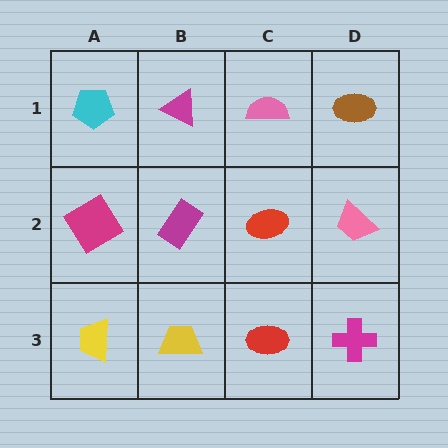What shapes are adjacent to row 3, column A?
A magenta diamond (row 2, column A), a yellow trapezoid (row 3, column B).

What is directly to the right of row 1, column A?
A magenta triangle.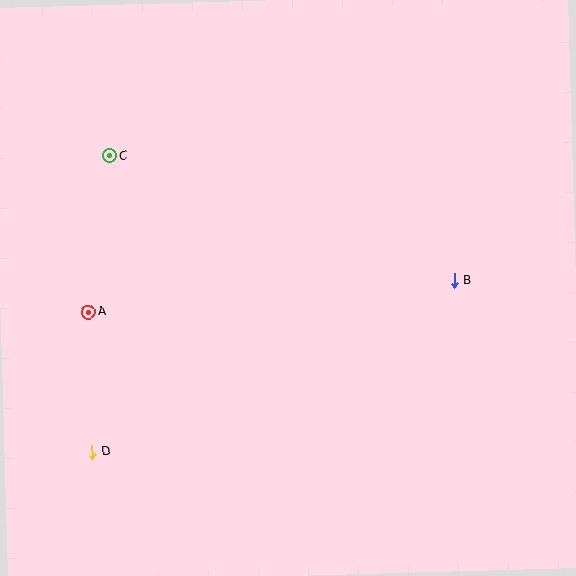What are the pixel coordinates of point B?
Point B is at (454, 281).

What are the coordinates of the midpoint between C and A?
The midpoint between C and A is at (99, 234).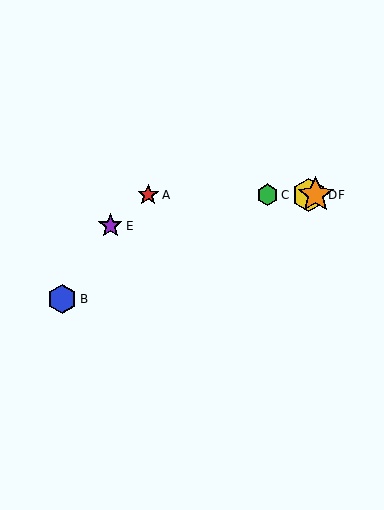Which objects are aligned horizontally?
Objects A, C, D, F are aligned horizontally.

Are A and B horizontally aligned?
No, A is at y≈195 and B is at y≈299.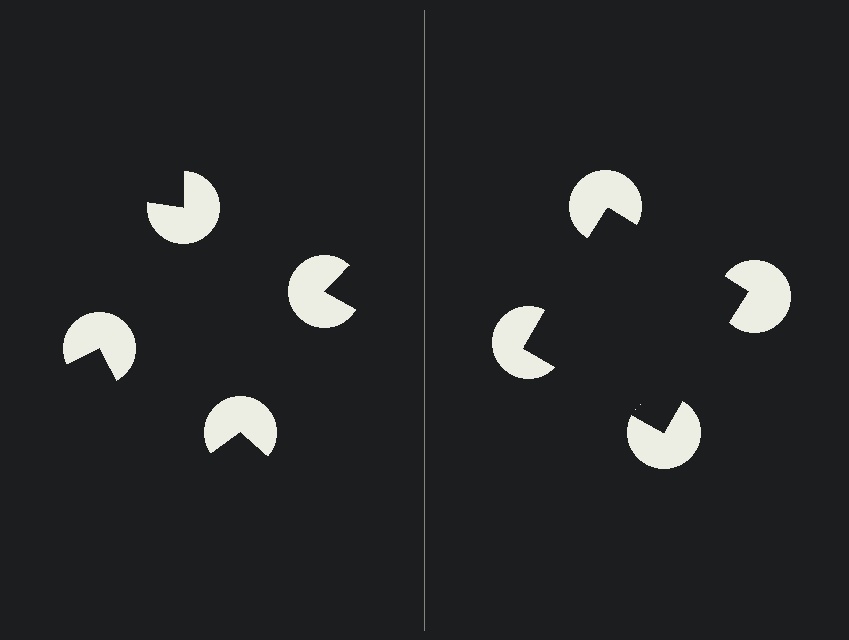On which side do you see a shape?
An illusory square appears on the right side. On the left side the wedge cuts are rotated, so no coherent shape forms.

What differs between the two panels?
The pac-man discs are positioned identically on both sides; only the wedge orientations differ. On the right they align to a square; on the left they are misaligned.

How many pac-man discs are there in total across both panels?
8 — 4 on each side.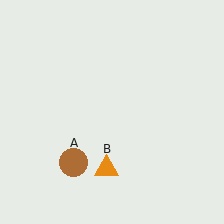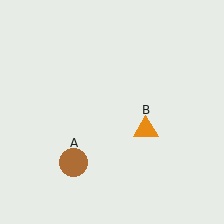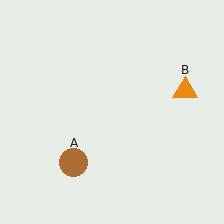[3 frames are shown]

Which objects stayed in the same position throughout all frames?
Brown circle (object A) remained stationary.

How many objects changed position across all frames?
1 object changed position: orange triangle (object B).